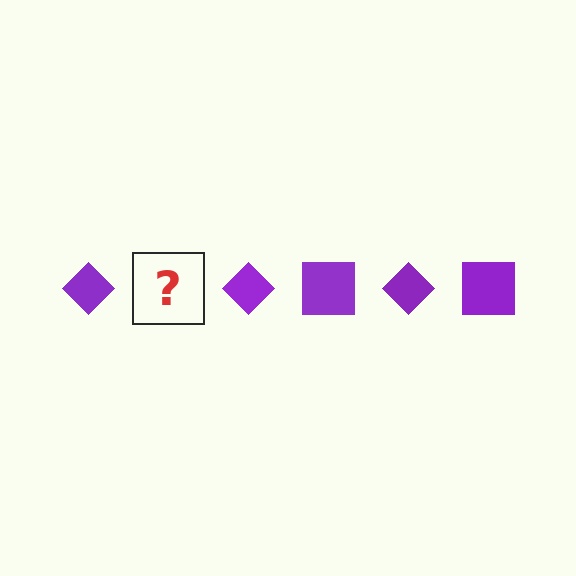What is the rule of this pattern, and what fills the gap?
The rule is that the pattern cycles through diamond, square shapes in purple. The gap should be filled with a purple square.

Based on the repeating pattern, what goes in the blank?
The blank should be a purple square.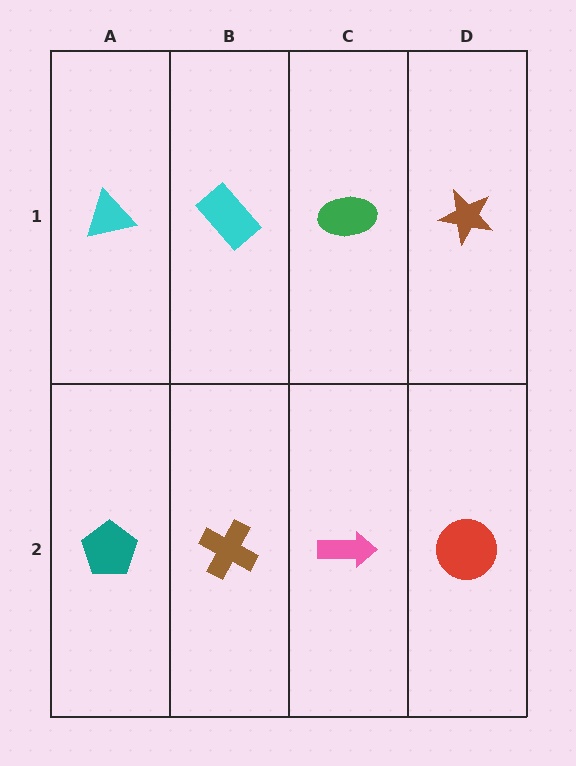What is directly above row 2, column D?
A brown star.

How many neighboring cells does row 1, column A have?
2.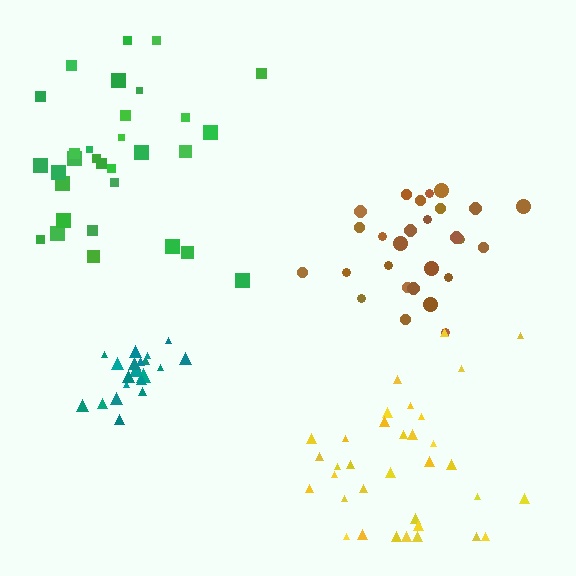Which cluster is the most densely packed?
Teal.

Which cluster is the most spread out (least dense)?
Yellow.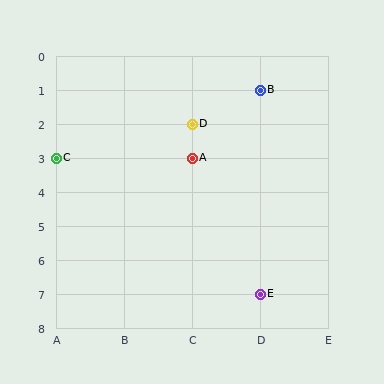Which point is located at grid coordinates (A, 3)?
Point C is at (A, 3).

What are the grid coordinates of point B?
Point B is at grid coordinates (D, 1).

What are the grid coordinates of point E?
Point E is at grid coordinates (D, 7).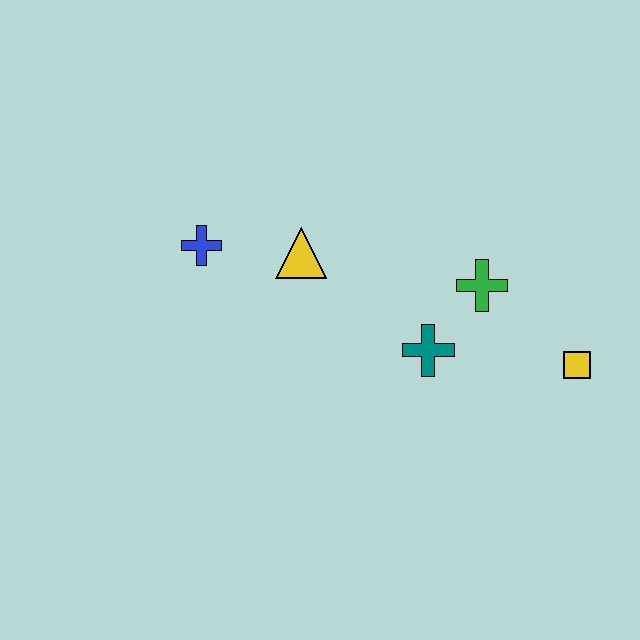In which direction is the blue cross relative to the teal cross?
The blue cross is to the left of the teal cross.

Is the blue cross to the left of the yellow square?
Yes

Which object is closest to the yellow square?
The green cross is closest to the yellow square.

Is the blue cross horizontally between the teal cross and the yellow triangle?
No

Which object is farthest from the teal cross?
The blue cross is farthest from the teal cross.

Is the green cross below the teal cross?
No